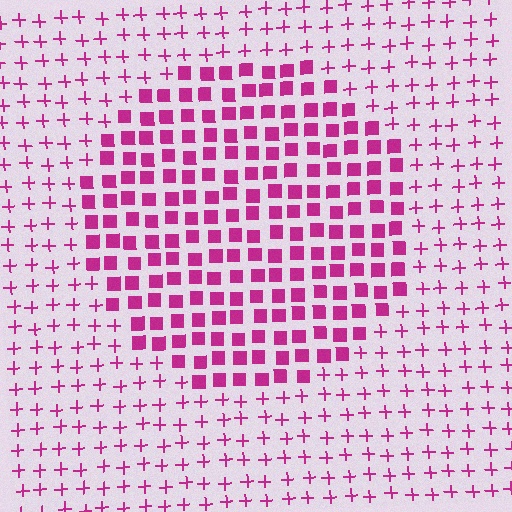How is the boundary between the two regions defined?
The boundary is defined by a change in element shape: squares inside vs. plus signs outside. All elements share the same color and spacing.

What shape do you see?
I see a circle.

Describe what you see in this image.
The image is filled with small magenta elements arranged in a uniform grid. A circle-shaped region contains squares, while the surrounding area contains plus signs. The boundary is defined purely by the change in element shape.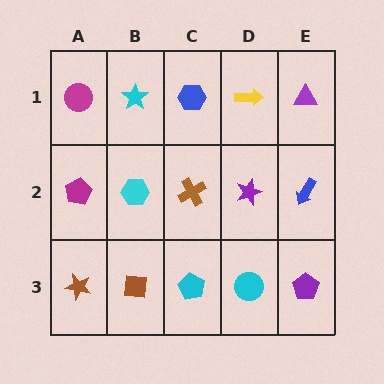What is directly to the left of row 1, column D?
A blue hexagon.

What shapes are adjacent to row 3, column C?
A brown cross (row 2, column C), a brown square (row 3, column B), a cyan circle (row 3, column D).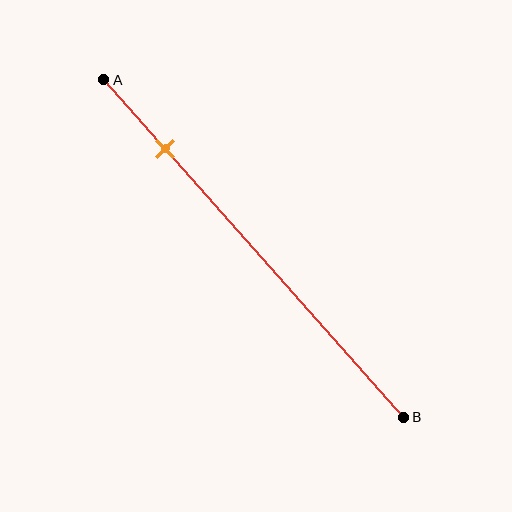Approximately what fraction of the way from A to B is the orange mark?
The orange mark is approximately 20% of the way from A to B.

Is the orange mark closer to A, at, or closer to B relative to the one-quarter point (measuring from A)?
The orange mark is closer to point A than the one-quarter point of segment AB.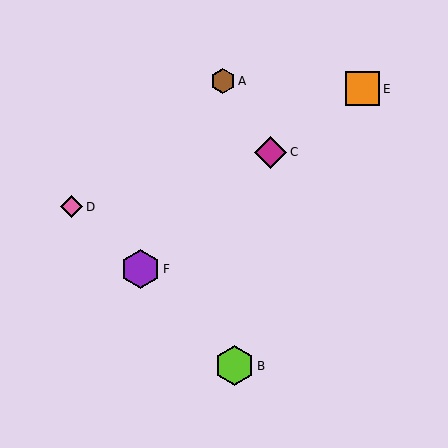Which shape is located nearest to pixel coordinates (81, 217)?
The pink diamond (labeled D) at (72, 207) is nearest to that location.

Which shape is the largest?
The lime hexagon (labeled B) is the largest.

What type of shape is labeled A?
Shape A is a brown hexagon.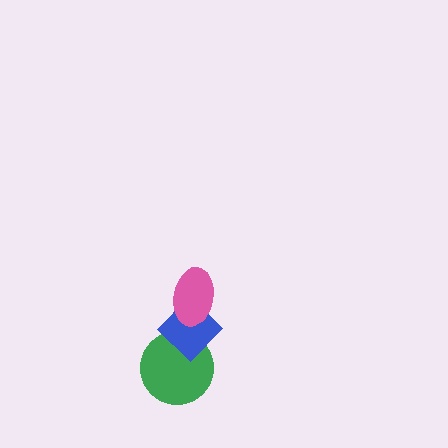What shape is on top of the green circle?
The blue diamond is on top of the green circle.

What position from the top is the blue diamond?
The blue diamond is 2nd from the top.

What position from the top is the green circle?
The green circle is 3rd from the top.